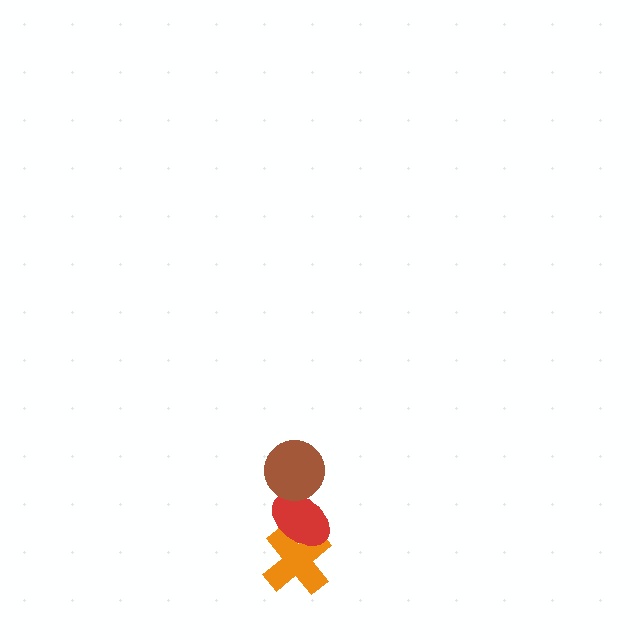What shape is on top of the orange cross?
The red ellipse is on top of the orange cross.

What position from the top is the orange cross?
The orange cross is 3rd from the top.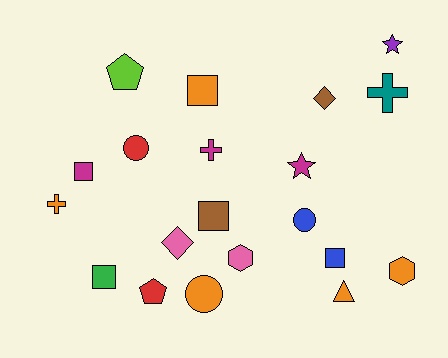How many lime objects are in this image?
There is 1 lime object.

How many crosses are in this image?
There are 3 crosses.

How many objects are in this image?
There are 20 objects.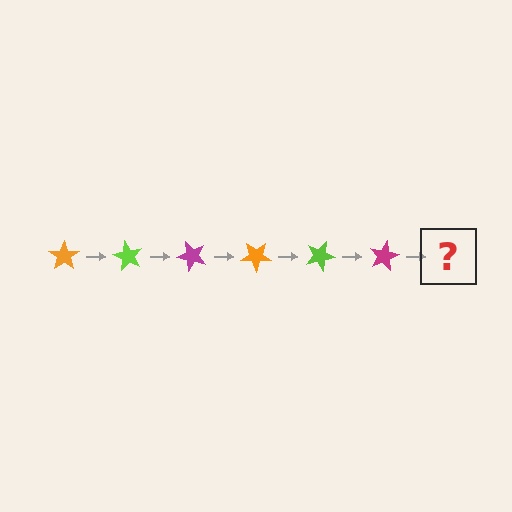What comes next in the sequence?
The next element should be an orange star, rotated 360 degrees from the start.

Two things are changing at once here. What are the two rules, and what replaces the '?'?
The two rules are that it rotates 60 degrees each step and the color cycles through orange, lime, and magenta. The '?' should be an orange star, rotated 360 degrees from the start.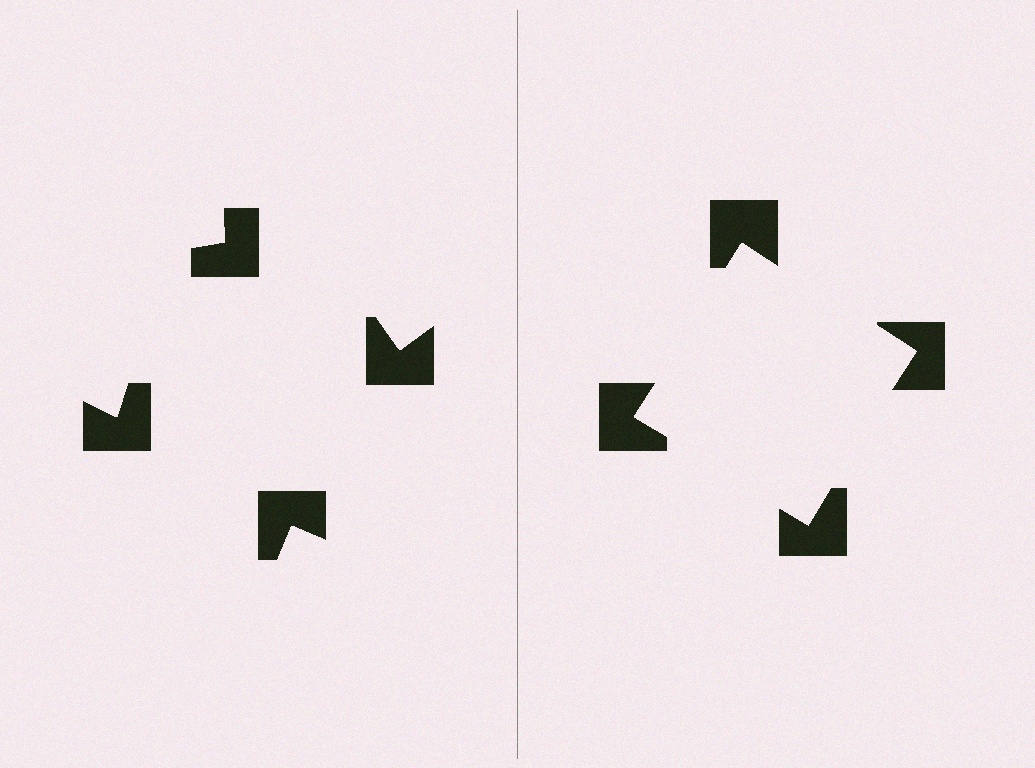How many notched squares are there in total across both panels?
8 — 4 on each side.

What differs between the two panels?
The notched squares are positioned identically on both sides; only the wedge orientations differ. On the right they align to a square; on the left they are misaligned.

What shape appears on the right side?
An illusory square.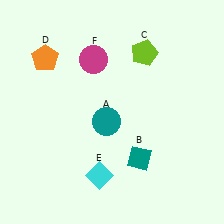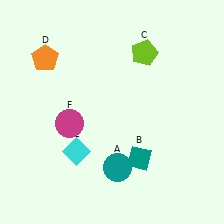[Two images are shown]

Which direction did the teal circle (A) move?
The teal circle (A) moved down.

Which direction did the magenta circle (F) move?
The magenta circle (F) moved down.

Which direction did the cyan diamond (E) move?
The cyan diamond (E) moved up.